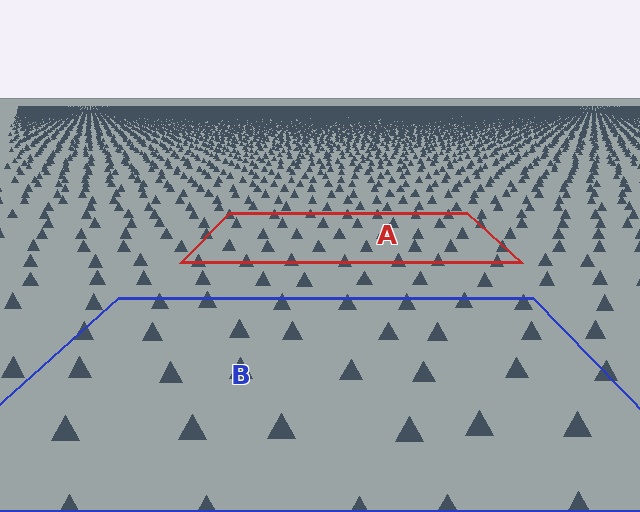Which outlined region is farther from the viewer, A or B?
Region A is farther from the viewer — the texture elements inside it appear smaller and more densely packed.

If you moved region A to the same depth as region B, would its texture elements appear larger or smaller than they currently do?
They would appear larger. At a closer depth, the same texture elements are projected at a bigger on-screen size.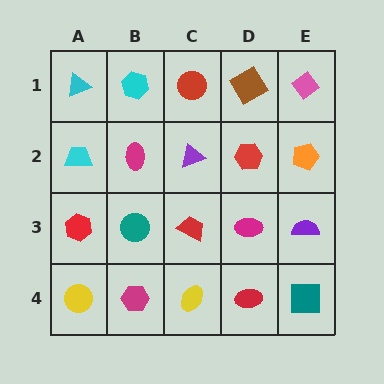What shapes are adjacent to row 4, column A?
A red hexagon (row 3, column A), a magenta hexagon (row 4, column B).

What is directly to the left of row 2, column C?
A magenta ellipse.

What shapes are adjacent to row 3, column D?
A red hexagon (row 2, column D), a red ellipse (row 4, column D), a red trapezoid (row 3, column C), a purple semicircle (row 3, column E).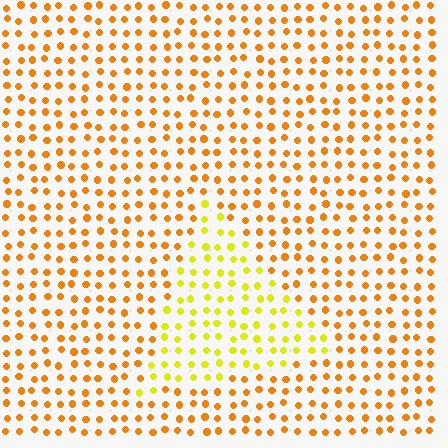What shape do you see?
I see a triangle.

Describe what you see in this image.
The image is filled with small orange elements in a uniform arrangement. A triangle-shaped region is visible where the elements are tinted to a slightly different hue, forming a subtle color boundary.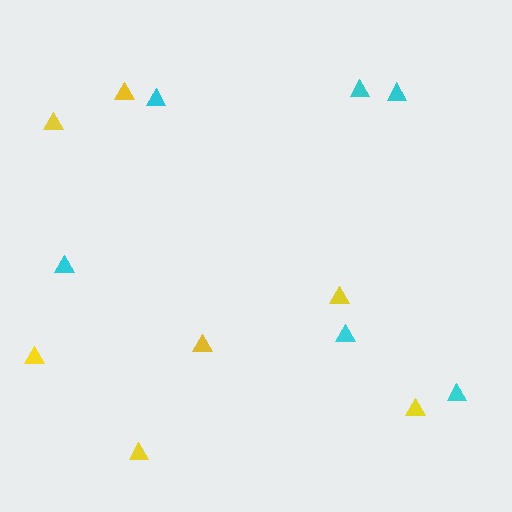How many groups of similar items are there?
There are 2 groups: one group of cyan triangles (6) and one group of yellow triangles (7).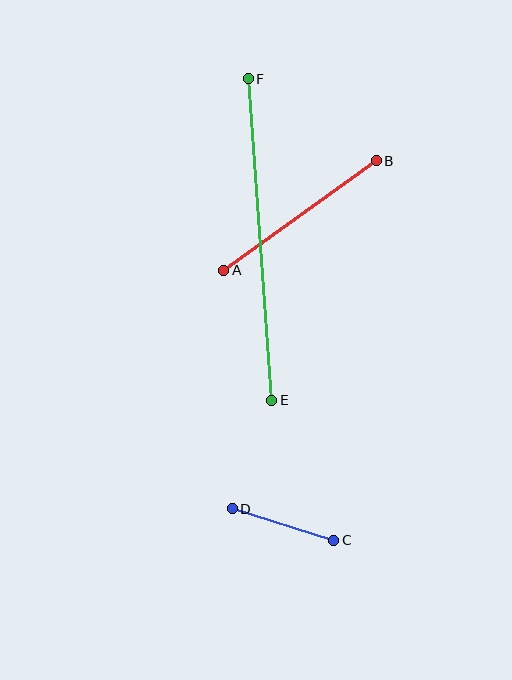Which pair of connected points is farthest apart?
Points E and F are farthest apart.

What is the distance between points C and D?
The distance is approximately 106 pixels.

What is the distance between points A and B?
The distance is approximately 188 pixels.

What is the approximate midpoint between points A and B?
The midpoint is at approximately (300, 216) pixels.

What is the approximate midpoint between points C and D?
The midpoint is at approximately (283, 525) pixels.